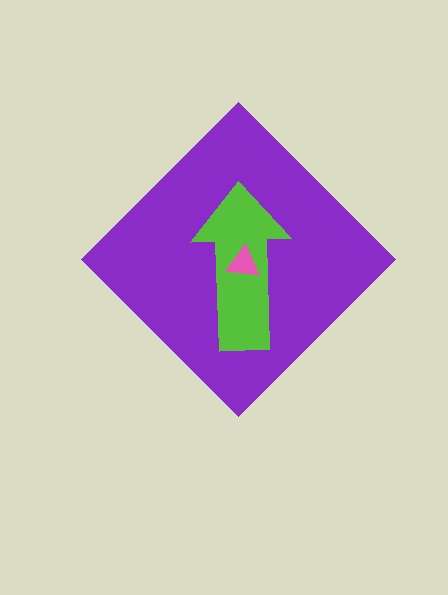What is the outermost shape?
The purple diamond.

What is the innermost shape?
The pink triangle.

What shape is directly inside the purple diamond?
The lime arrow.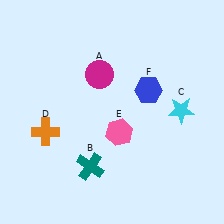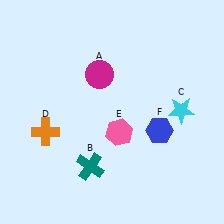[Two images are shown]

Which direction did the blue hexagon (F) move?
The blue hexagon (F) moved down.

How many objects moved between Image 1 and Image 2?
1 object moved between the two images.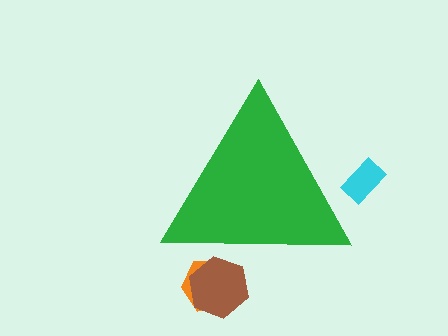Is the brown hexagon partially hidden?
Yes, the brown hexagon is partially hidden behind the green triangle.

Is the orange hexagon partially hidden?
Yes, the orange hexagon is partially hidden behind the green triangle.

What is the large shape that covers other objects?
A green triangle.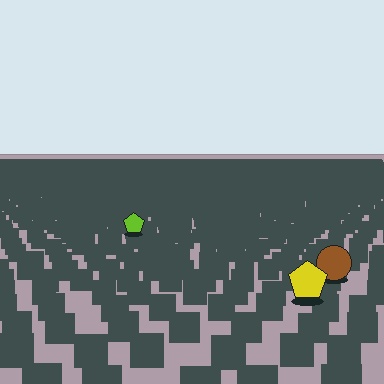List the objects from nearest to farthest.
From nearest to farthest: the yellow pentagon, the brown circle, the lime pentagon.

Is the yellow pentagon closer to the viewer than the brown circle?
Yes. The yellow pentagon is closer — you can tell from the texture gradient: the ground texture is coarser near it.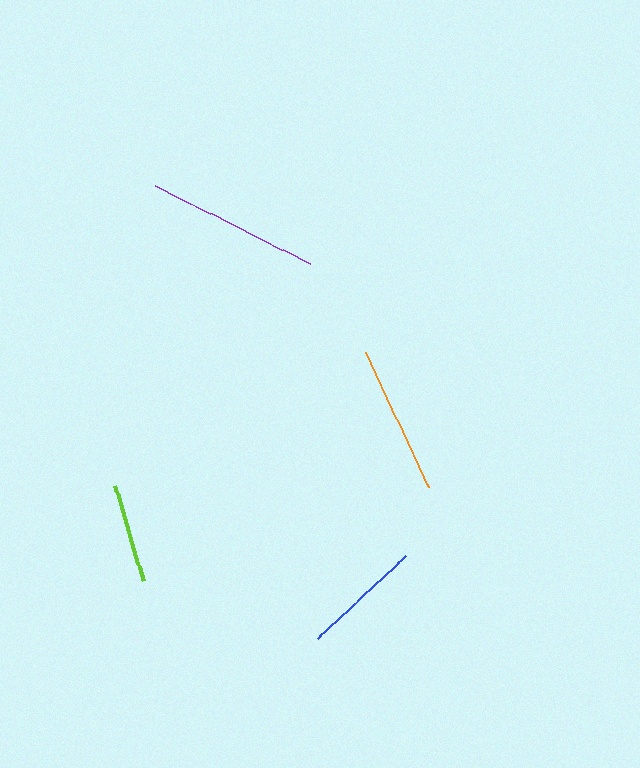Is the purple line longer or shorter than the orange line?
The purple line is longer than the orange line.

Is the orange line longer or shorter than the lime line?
The orange line is longer than the lime line.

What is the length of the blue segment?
The blue segment is approximately 121 pixels long.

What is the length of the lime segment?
The lime segment is approximately 100 pixels long.